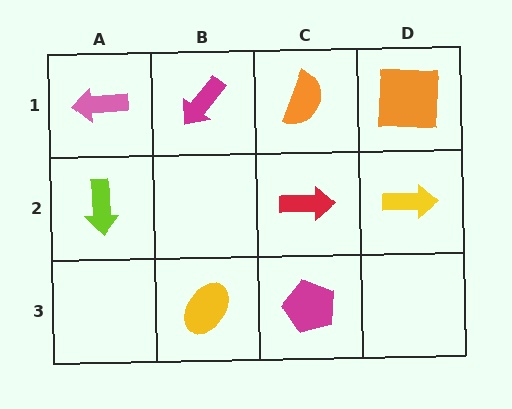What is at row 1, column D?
An orange square.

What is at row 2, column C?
A red arrow.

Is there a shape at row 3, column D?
No, that cell is empty.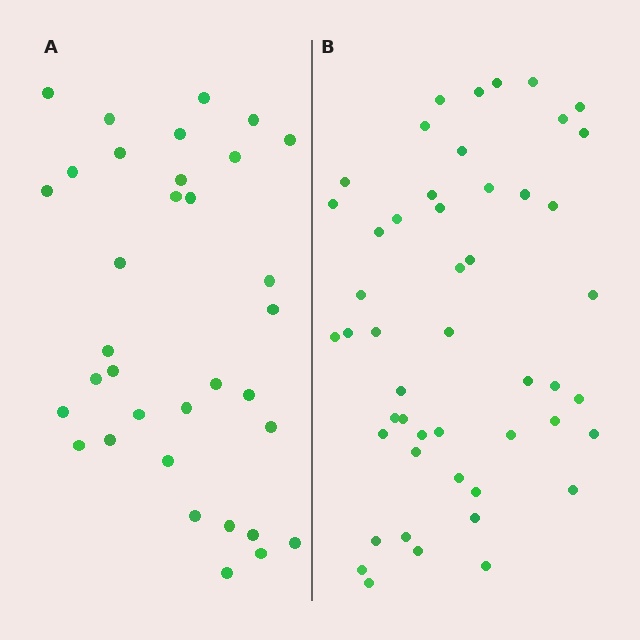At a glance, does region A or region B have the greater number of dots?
Region B (the right region) has more dots.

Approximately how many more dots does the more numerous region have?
Region B has approximately 15 more dots than region A.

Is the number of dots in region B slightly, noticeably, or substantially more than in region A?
Region B has noticeably more, but not dramatically so. The ratio is roughly 1.4 to 1.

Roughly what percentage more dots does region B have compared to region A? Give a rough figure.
About 45% more.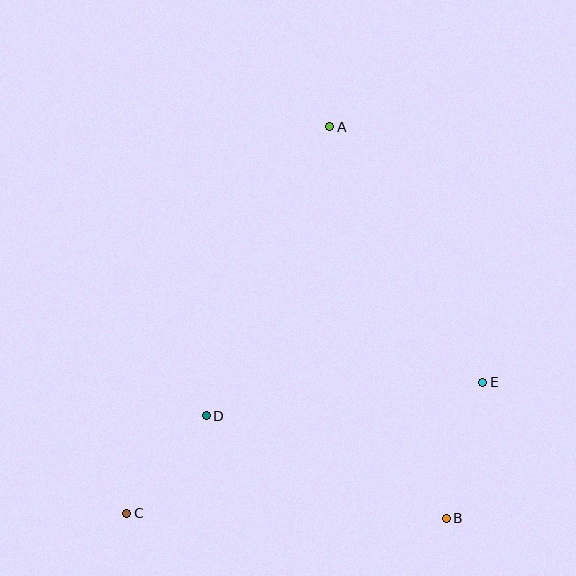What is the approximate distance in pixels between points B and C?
The distance between B and C is approximately 319 pixels.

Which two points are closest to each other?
Points C and D are closest to each other.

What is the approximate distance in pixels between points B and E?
The distance between B and E is approximately 141 pixels.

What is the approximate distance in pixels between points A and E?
The distance between A and E is approximately 298 pixels.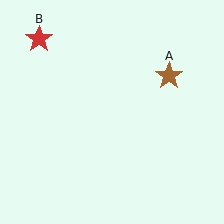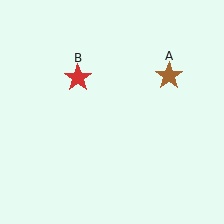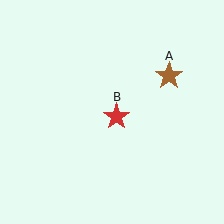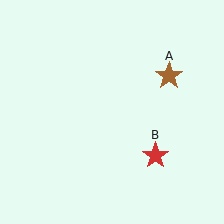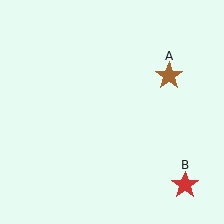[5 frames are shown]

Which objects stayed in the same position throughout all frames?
Brown star (object A) remained stationary.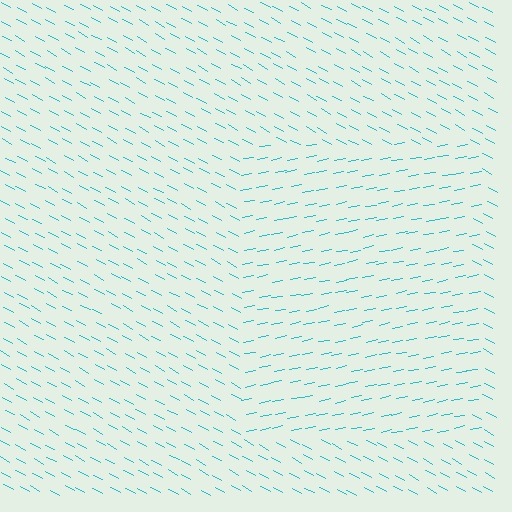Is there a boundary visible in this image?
Yes, there is a texture boundary formed by a change in line orientation.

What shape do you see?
I see a rectangle.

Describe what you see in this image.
The image is filled with small cyan line segments. A rectangle region in the image has lines oriented differently from the surrounding lines, creating a visible texture boundary.